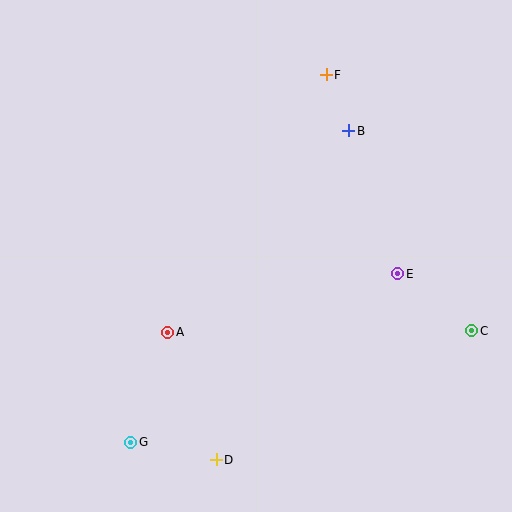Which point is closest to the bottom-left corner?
Point G is closest to the bottom-left corner.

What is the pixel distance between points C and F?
The distance between C and F is 295 pixels.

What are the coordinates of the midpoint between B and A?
The midpoint between B and A is at (258, 232).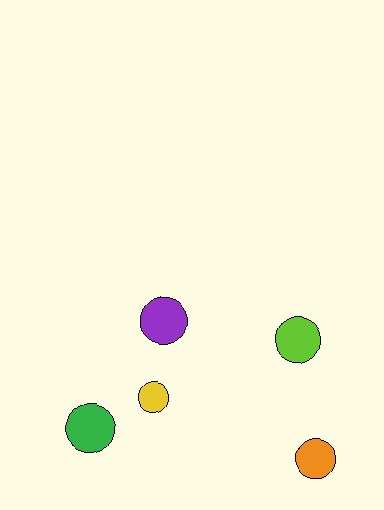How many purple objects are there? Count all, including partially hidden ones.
There is 1 purple object.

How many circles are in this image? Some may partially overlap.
There are 5 circles.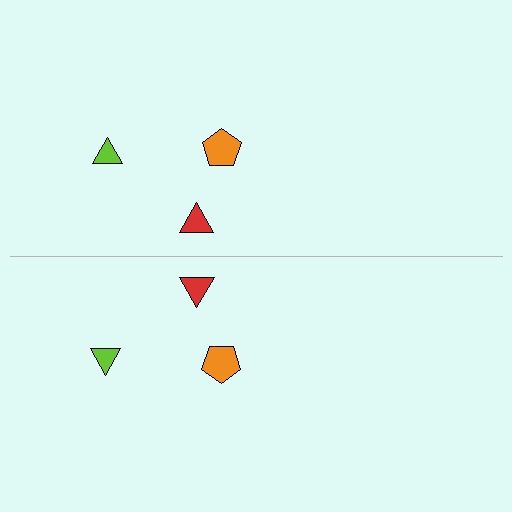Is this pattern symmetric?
Yes, this pattern has bilateral (reflection) symmetry.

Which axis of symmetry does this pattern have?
The pattern has a horizontal axis of symmetry running through the center of the image.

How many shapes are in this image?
There are 6 shapes in this image.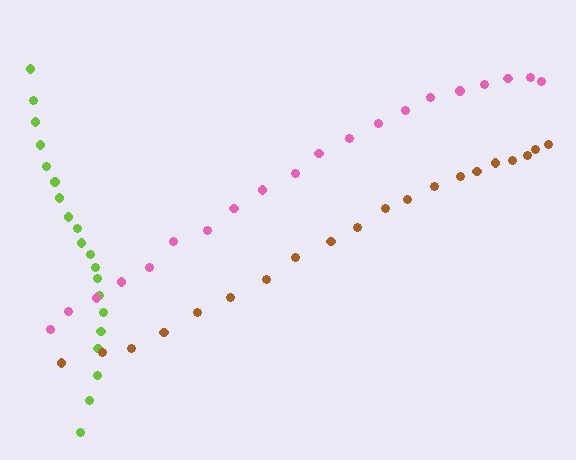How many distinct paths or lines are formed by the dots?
There are 3 distinct paths.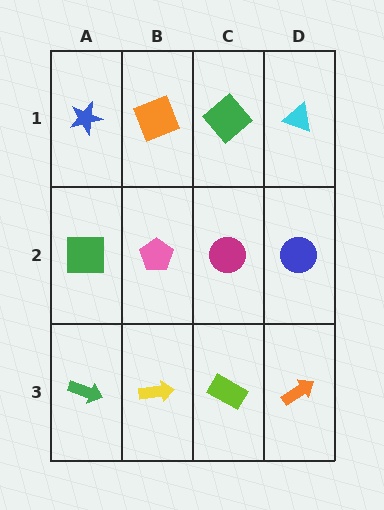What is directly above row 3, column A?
A green square.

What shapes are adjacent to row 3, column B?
A pink pentagon (row 2, column B), a green arrow (row 3, column A), a lime rectangle (row 3, column C).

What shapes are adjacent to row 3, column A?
A green square (row 2, column A), a yellow arrow (row 3, column B).